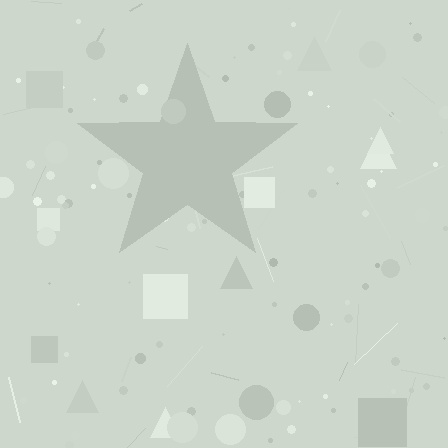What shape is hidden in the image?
A star is hidden in the image.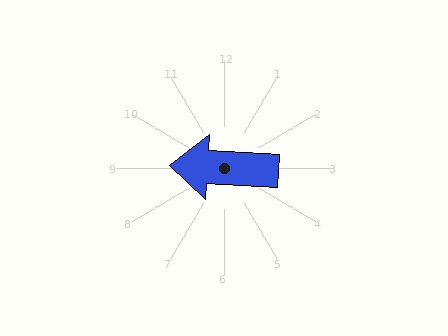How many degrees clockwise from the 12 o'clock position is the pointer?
Approximately 273 degrees.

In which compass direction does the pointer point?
West.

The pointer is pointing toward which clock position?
Roughly 9 o'clock.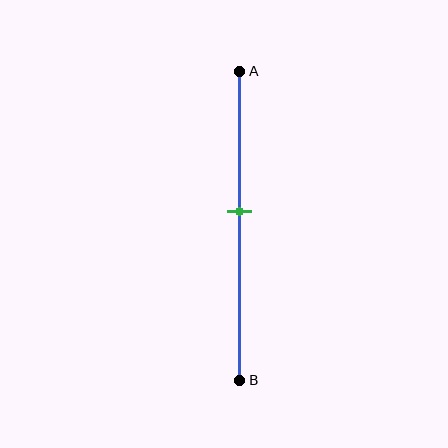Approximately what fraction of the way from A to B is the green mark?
The green mark is approximately 45% of the way from A to B.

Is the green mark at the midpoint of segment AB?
No, the mark is at about 45% from A, not at the 50% midpoint.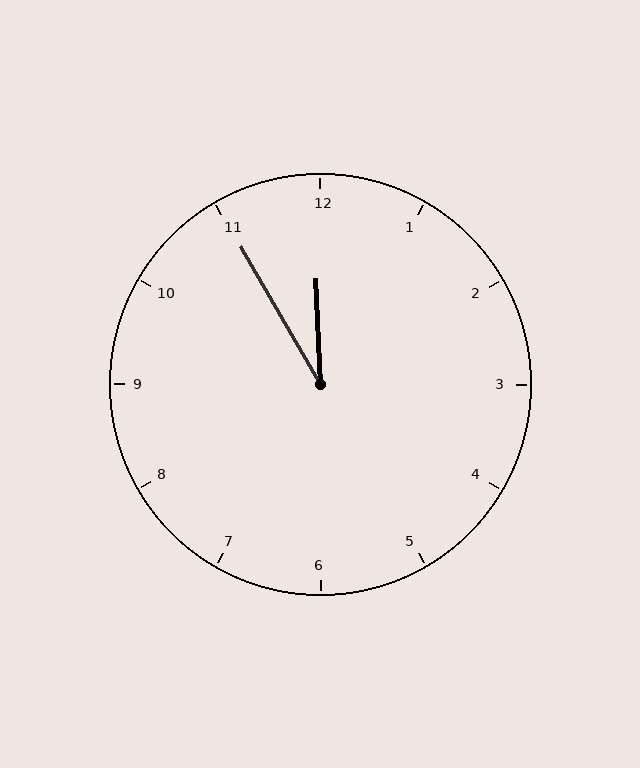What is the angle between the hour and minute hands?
Approximately 28 degrees.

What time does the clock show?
11:55.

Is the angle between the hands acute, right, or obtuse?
It is acute.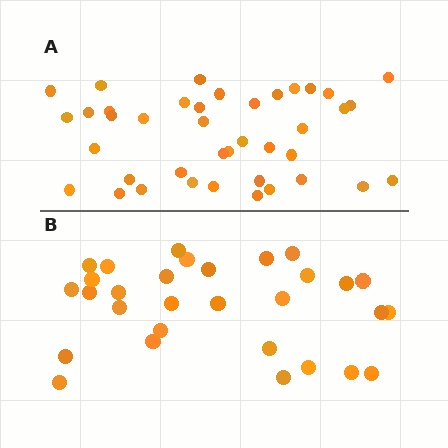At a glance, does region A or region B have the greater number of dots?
Region A (the top region) has more dots.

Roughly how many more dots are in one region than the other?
Region A has roughly 10 or so more dots than region B.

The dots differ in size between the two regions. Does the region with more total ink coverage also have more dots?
No. Region B has more total ink coverage because its dots are larger, but region A actually contains more individual dots. Total area can be misleading — the number of items is what matters here.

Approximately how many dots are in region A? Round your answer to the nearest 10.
About 40 dots.